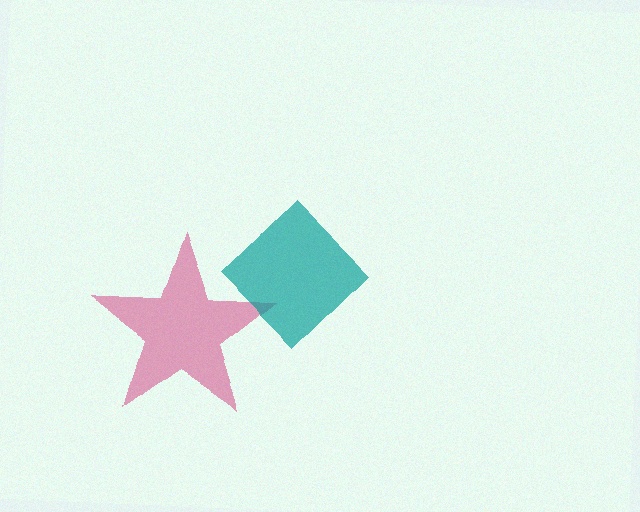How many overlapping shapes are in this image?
There are 2 overlapping shapes in the image.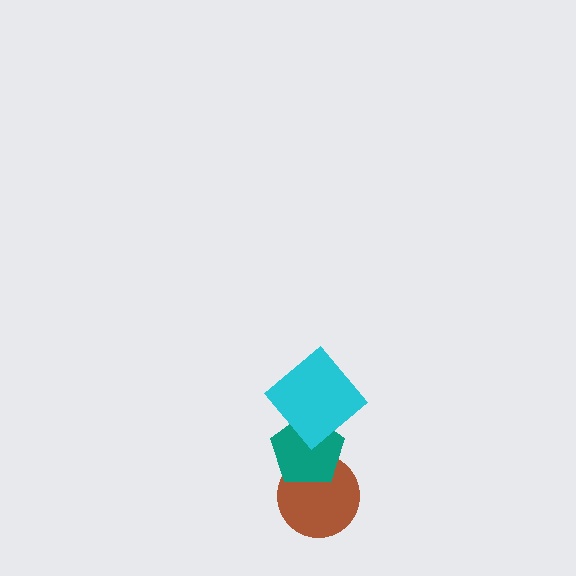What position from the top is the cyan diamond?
The cyan diamond is 1st from the top.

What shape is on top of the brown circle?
The teal pentagon is on top of the brown circle.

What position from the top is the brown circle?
The brown circle is 3rd from the top.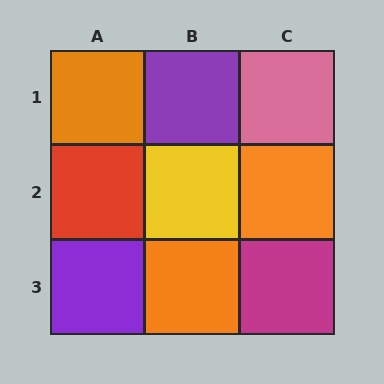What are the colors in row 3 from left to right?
Purple, orange, magenta.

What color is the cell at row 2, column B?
Yellow.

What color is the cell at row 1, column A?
Orange.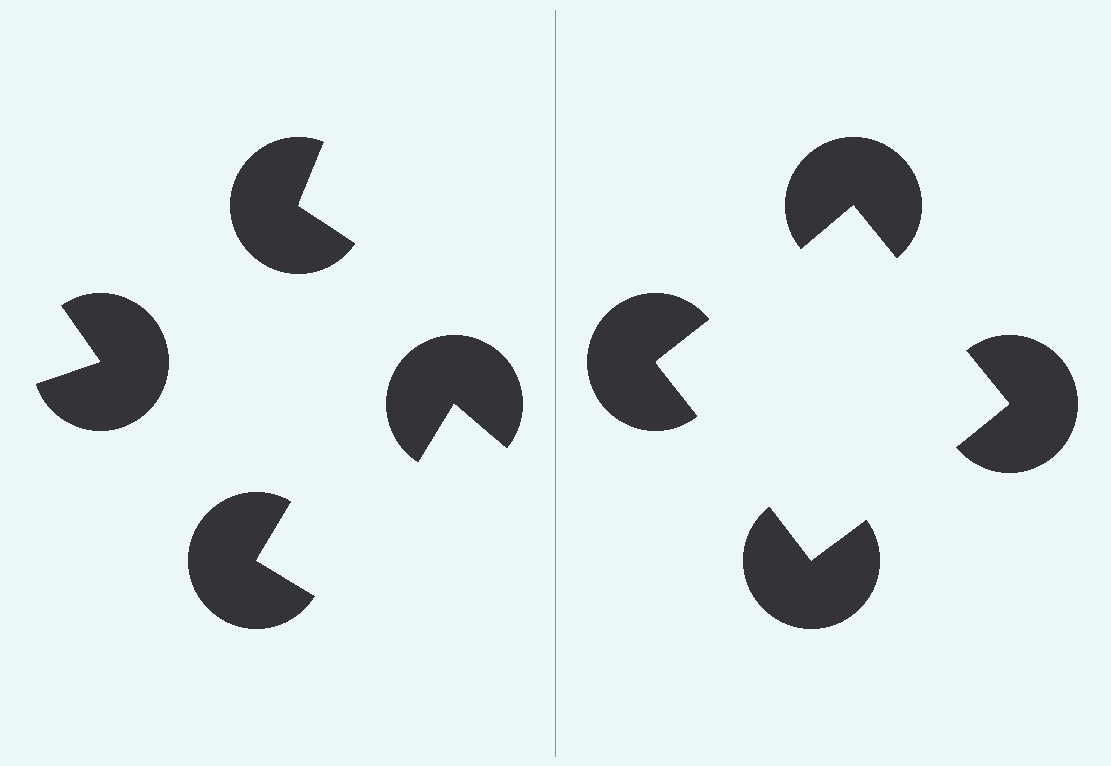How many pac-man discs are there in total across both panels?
8 — 4 on each side.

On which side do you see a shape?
An illusory square appears on the right side. On the left side the wedge cuts are rotated, so no coherent shape forms.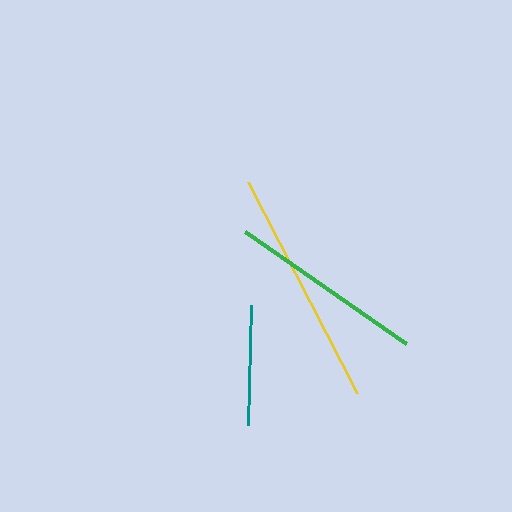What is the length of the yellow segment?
The yellow segment is approximately 237 pixels long.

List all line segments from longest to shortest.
From longest to shortest: yellow, green, teal.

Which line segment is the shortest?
The teal line is the shortest at approximately 119 pixels.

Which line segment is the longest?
The yellow line is the longest at approximately 237 pixels.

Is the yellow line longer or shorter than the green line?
The yellow line is longer than the green line.